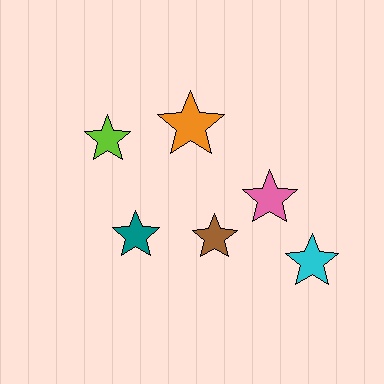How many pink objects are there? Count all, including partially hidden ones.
There is 1 pink object.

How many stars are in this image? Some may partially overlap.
There are 6 stars.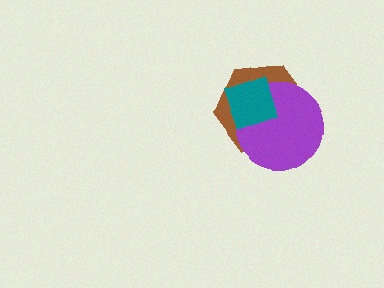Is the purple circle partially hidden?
Yes, it is partially covered by another shape.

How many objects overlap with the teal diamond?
2 objects overlap with the teal diamond.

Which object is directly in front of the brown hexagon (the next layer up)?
The purple circle is directly in front of the brown hexagon.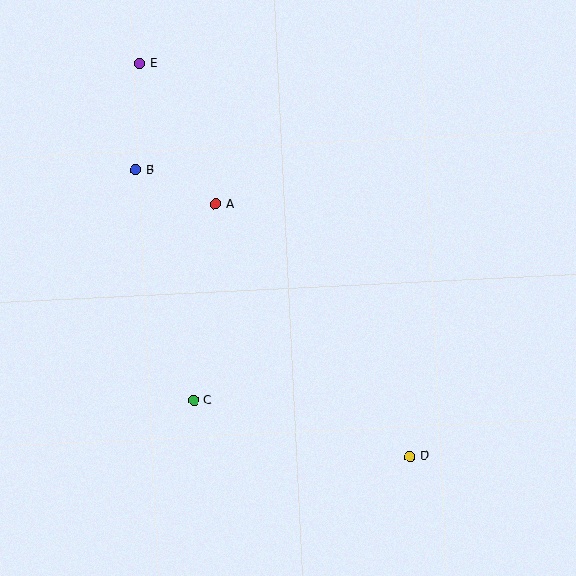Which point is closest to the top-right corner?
Point A is closest to the top-right corner.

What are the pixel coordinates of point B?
Point B is at (136, 170).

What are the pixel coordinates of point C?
Point C is at (194, 400).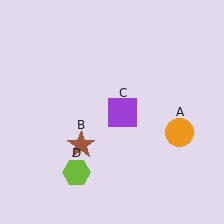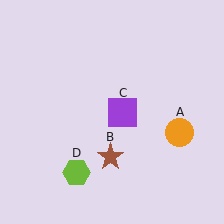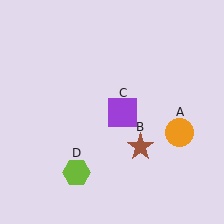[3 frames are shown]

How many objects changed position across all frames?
1 object changed position: brown star (object B).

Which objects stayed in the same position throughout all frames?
Orange circle (object A) and purple square (object C) and lime hexagon (object D) remained stationary.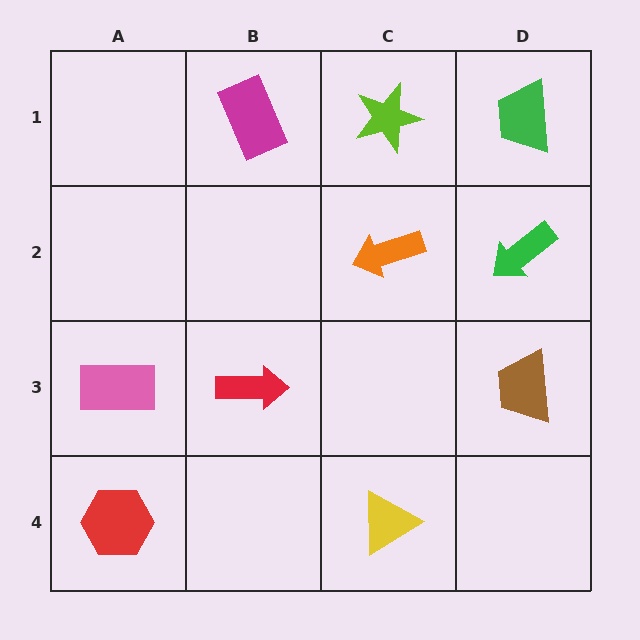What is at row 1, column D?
A green trapezoid.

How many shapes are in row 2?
2 shapes.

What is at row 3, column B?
A red arrow.